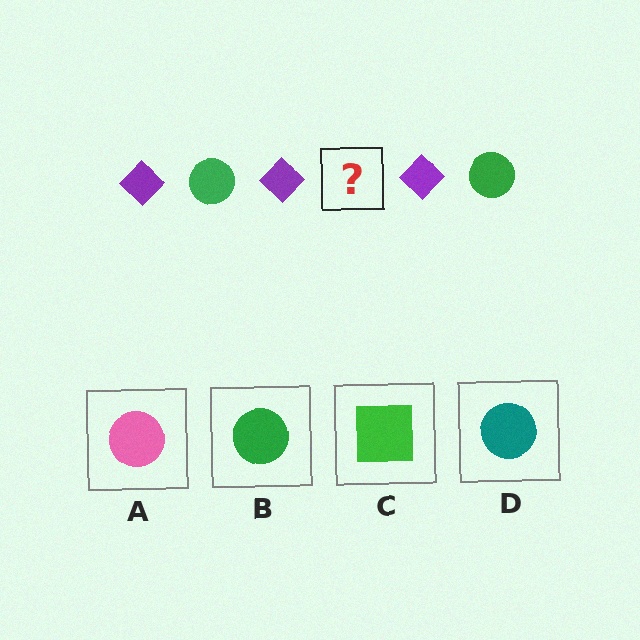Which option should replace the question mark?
Option B.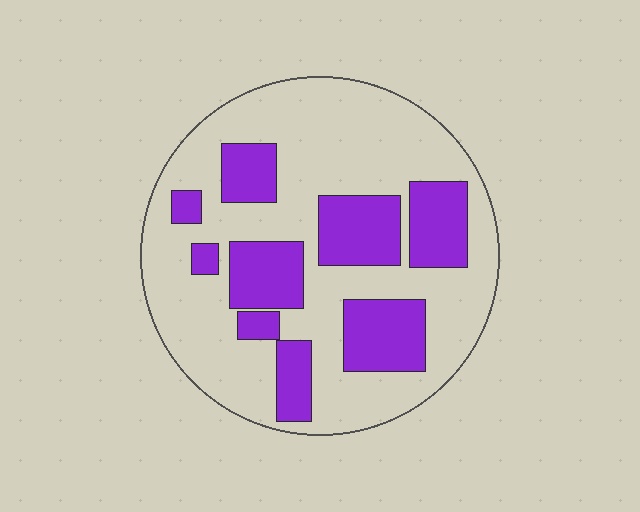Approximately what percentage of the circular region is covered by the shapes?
Approximately 30%.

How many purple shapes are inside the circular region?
9.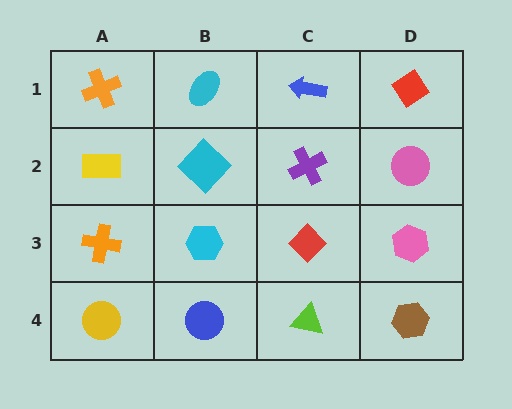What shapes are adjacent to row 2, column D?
A red diamond (row 1, column D), a pink hexagon (row 3, column D), a purple cross (row 2, column C).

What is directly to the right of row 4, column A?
A blue circle.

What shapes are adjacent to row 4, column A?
An orange cross (row 3, column A), a blue circle (row 4, column B).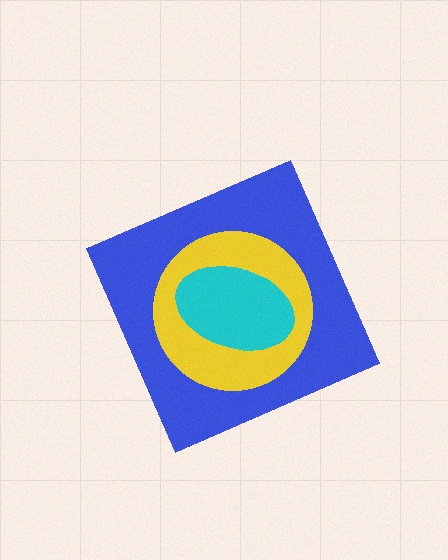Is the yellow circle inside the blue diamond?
Yes.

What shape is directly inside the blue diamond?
The yellow circle.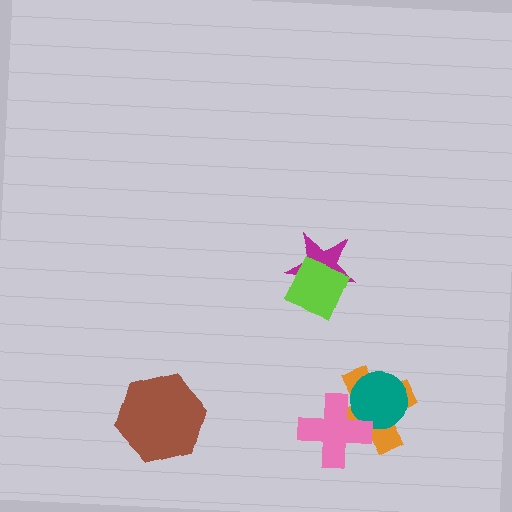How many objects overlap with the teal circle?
2 objects overlap with the teal circle.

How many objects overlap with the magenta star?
1 object overlaps with the magenta star.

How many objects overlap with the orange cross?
2 objects overlap with the orange cross.